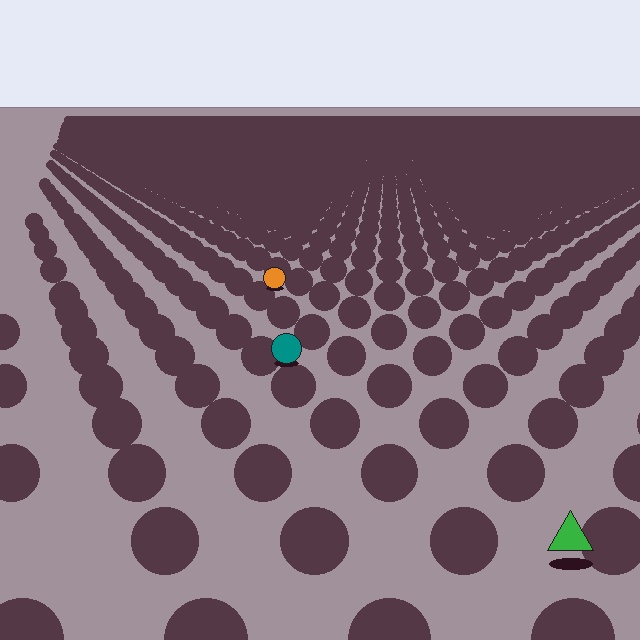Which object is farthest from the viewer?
The orange circle is farthest from the viewer. It appears smaller and the ground texture around it is denser.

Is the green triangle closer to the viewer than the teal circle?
Yes. The green triangle is closer — you can tell from the texture gradient: the ground texture is coarser near it.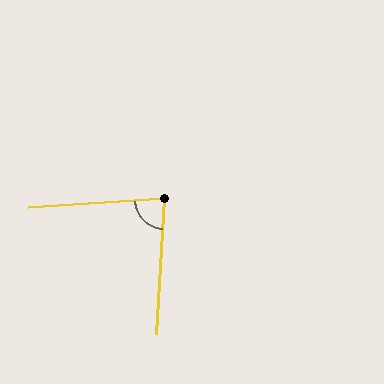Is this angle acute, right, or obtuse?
It is acute.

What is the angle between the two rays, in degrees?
Approximately 83 degrees.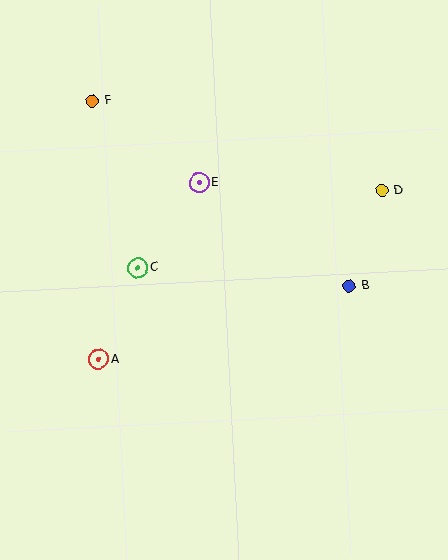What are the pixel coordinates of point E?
Point E is at (199, 183).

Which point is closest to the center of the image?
Point C at (138, 267) is closest to the center.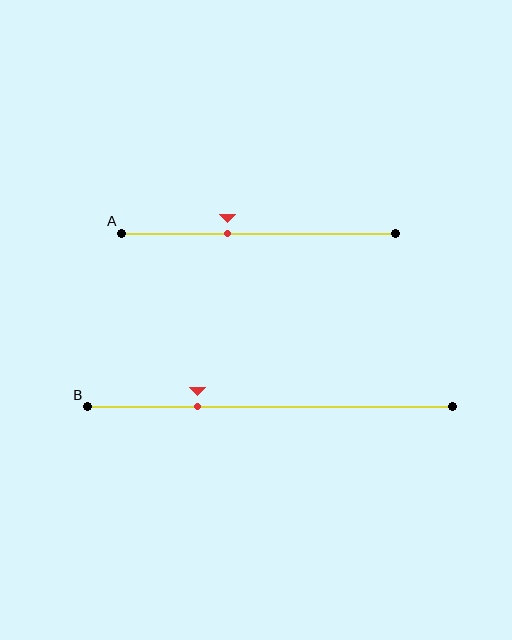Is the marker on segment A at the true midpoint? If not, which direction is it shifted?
No, the marker on segment A is shifted to the left by about 11% of the segment length.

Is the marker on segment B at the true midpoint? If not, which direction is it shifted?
No, the marker on segment B is shifted to the left by about 20% of the segment length.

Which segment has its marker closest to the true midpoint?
Segment A has its marker closest to the true midpoint.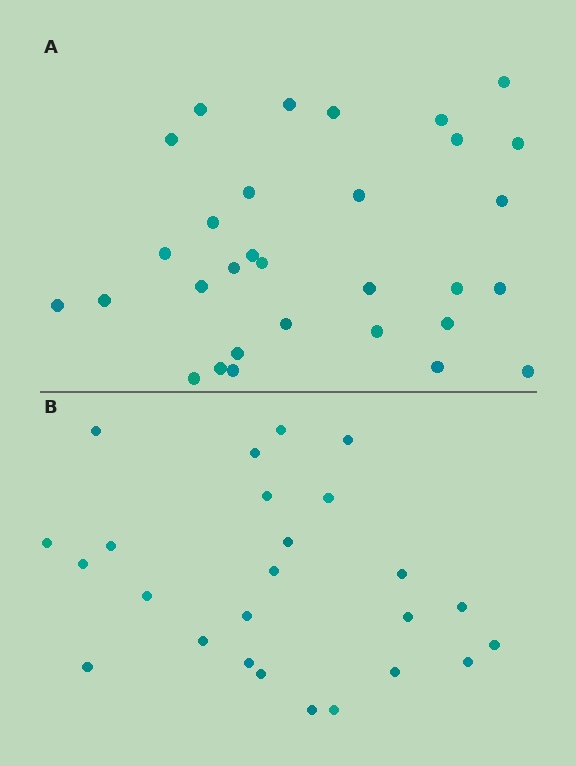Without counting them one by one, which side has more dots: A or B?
Region A (the top region) has more dots.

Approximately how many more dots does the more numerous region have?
Region A has about 6 more dots than region B.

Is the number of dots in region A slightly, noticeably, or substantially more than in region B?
Region A has only slightly more — the two regions are fairly close. The ratio is roughly 1.2 to 1.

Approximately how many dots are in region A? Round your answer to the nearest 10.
About 30 dots. (The exact count is 31, which rounds to 30.)